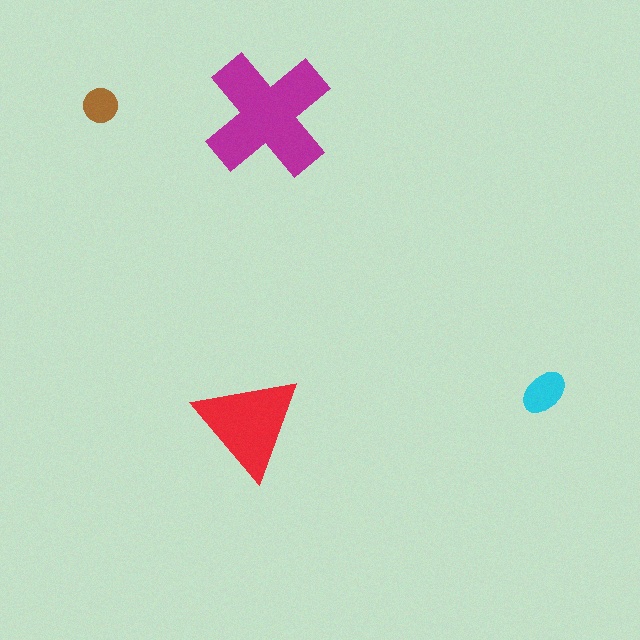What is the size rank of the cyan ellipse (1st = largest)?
3rd.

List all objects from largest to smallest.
The magenta cross, the red triangle, the cyan ellipse, the brown circle.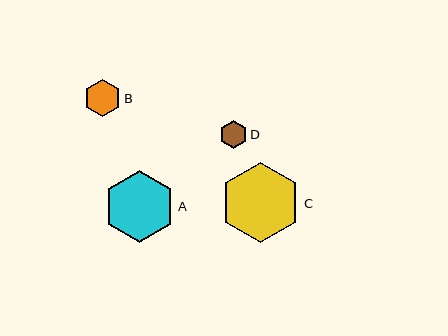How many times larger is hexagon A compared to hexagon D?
Hexagon A is approximately 2.6 times the size of hexagon D.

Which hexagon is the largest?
Hexagon C is the largest with a size of approximately 81 pixels.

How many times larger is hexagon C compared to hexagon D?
Hexagon C is approximately 2.9 times the size of hexagon D.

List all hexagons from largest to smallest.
From largest to smallest: C, A, B, D.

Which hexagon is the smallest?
Hexagon D is the smallest with a size of approximately 28 pixels.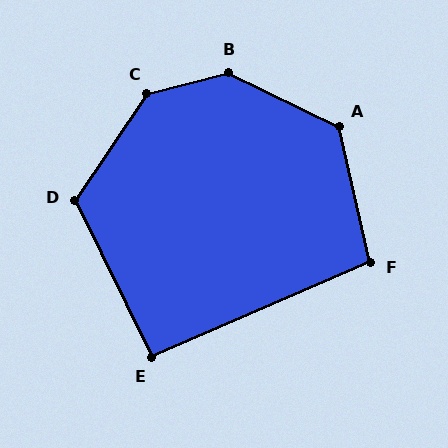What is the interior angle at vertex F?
Approximately 101 degrees (obtuse).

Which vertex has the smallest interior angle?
E, at approximately 93 degrees.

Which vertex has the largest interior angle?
B, at approximately 140 degrees.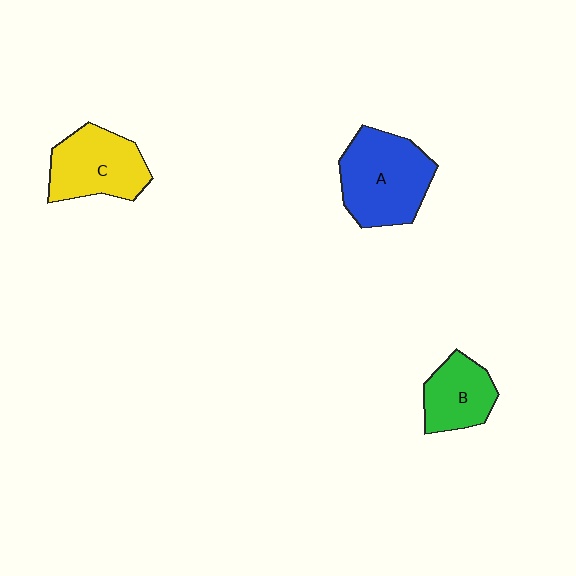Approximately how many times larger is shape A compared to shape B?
Approximately 1.6 times.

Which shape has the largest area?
Shape A (blue).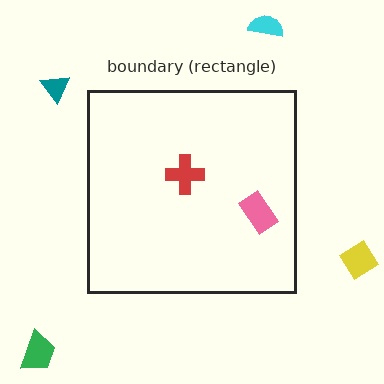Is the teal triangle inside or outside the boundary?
Outside.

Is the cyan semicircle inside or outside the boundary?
Outside.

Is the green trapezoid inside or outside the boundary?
Outside.